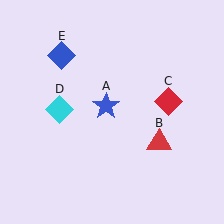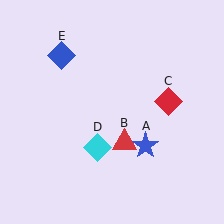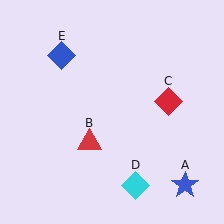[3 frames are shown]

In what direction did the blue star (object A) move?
The blue star (object A) moved down and to the right.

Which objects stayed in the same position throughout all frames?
Red diamond (object C) and blue diamond (object E) remained stationary.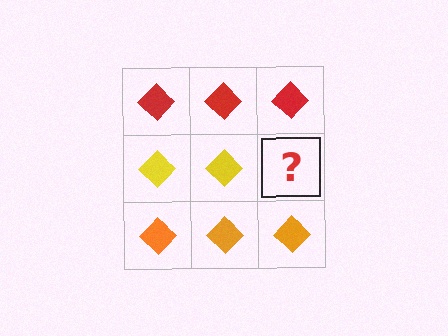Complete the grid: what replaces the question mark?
The question mark should be replaced with a yellow diamond.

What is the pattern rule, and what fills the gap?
The rule is that each row has a consistent color. The gap should be filled with a yellow diamond.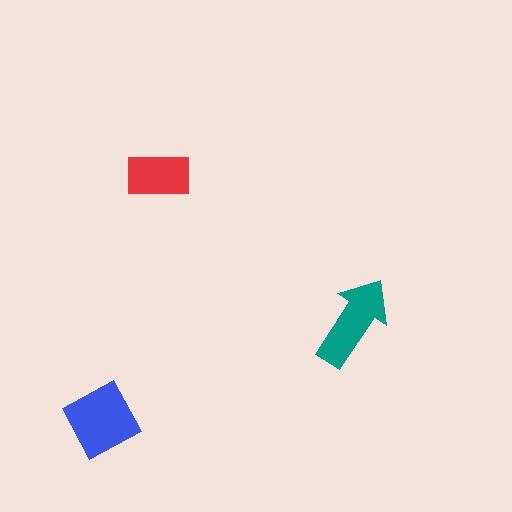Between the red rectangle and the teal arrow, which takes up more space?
The teal arrow.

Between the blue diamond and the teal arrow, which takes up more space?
The blue diamond.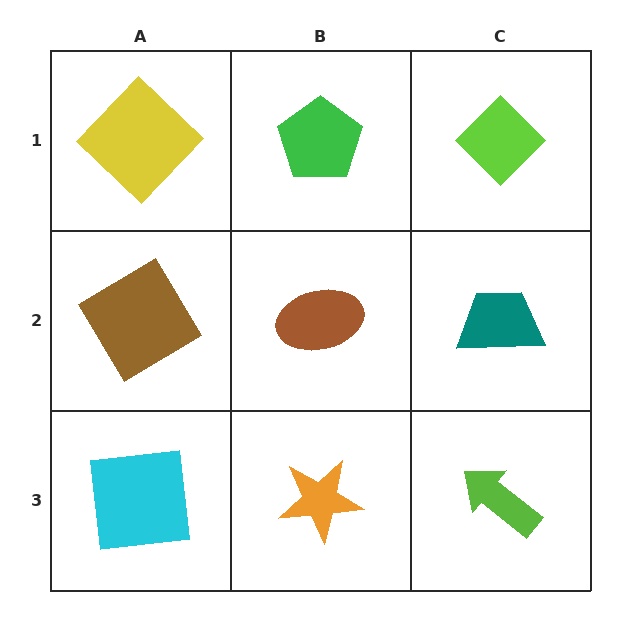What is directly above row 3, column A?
A brown diamond.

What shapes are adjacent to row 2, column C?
A lime diamond (row 1, column C), a lime arrow (row 3, column C), a brown ellipse (row 2, column B).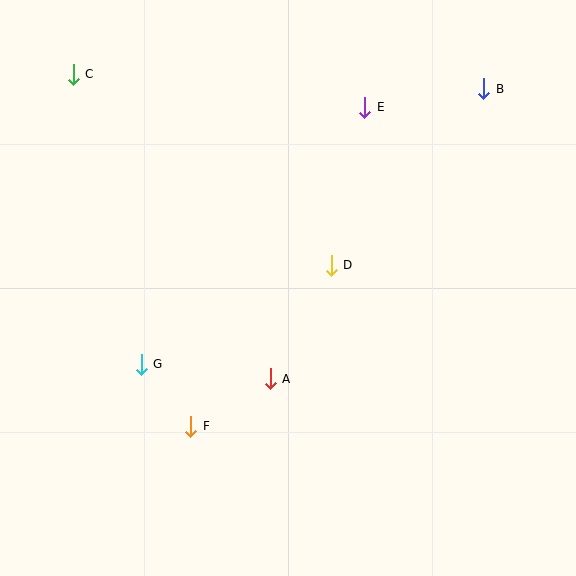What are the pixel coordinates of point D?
Point D is at (331, 265).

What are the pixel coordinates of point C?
Point C is at (73, 74).